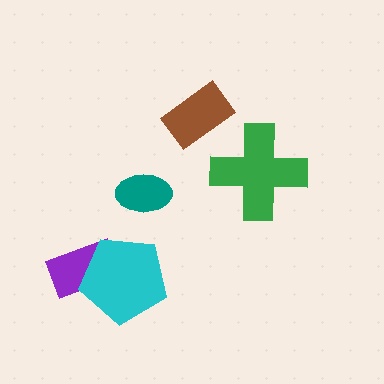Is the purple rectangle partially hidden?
Yes, it is partially covered by another shape.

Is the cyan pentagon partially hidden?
No, no other shape covers it.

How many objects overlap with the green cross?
0 objects overlap with the green cross.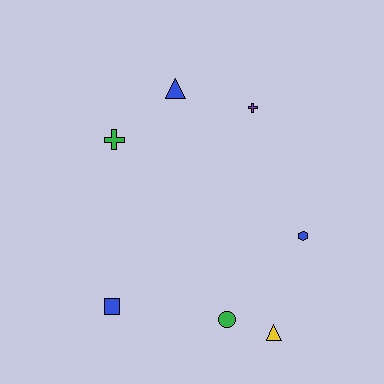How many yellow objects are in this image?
There is 1 yellow object.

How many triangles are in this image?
There are 2 triangles.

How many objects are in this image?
There are 7 objects.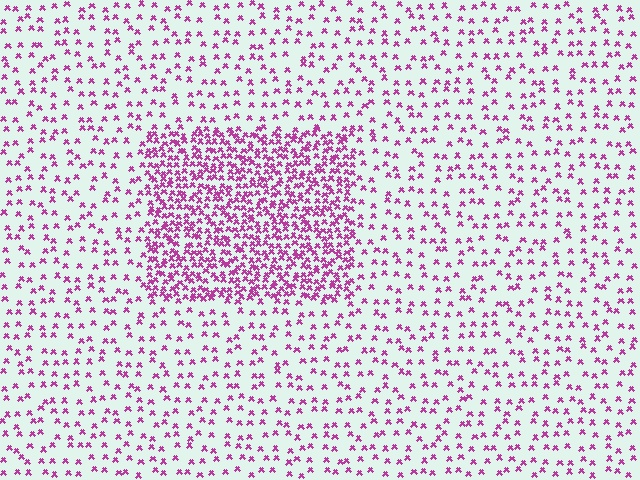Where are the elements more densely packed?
The elements are more densely packed inside the rectangle boundary.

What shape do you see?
I see a rectangle.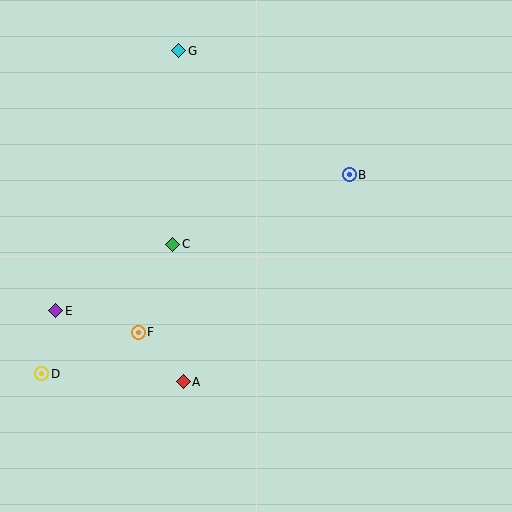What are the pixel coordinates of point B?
Point B is at (349, 175).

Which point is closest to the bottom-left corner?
Point D is closest to the bottom-left corner.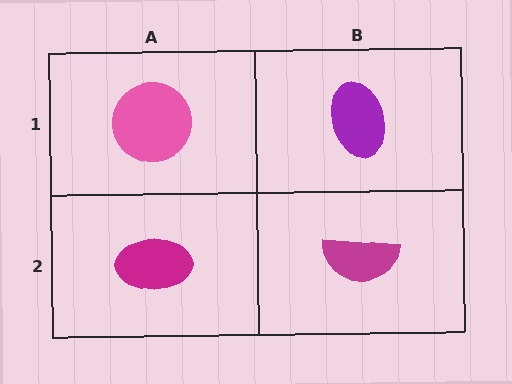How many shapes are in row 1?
2 shapes.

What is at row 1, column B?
A purple ellipse.